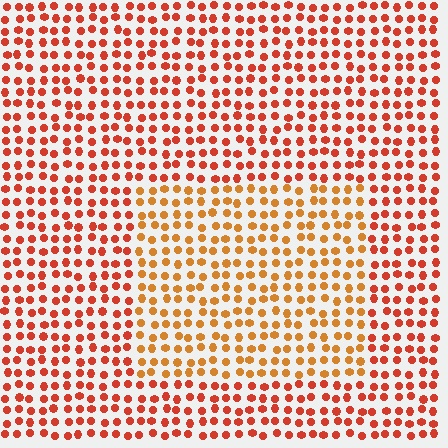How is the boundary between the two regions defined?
The boundary is defined purely by a slight shift in hue (about 26 degrees). Spacing, size, and orientation are identical on both sides.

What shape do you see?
I see a rectangle.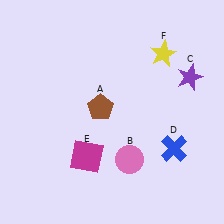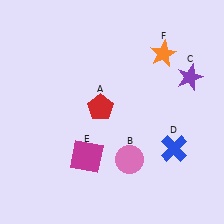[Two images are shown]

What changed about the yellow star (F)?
In Image 1, F is yellow. In Image 2, it changed to orange.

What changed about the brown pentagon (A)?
In Image 1, A is brown. In Image 2, it changed to red.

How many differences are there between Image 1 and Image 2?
There are 2 differences between the two images.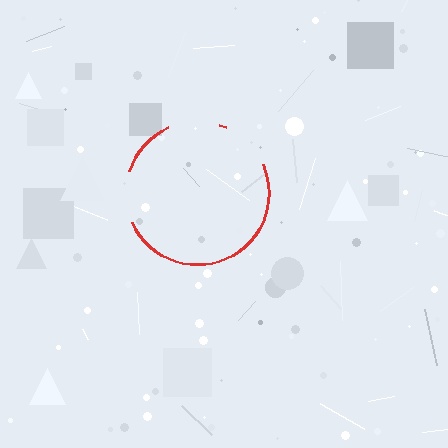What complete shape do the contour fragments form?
The contour fragments form a circle.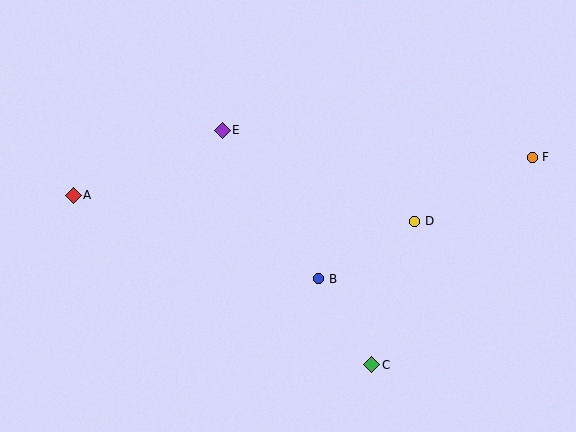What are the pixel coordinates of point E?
Point E is at (222, 130).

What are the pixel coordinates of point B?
Point B is at (319, 279).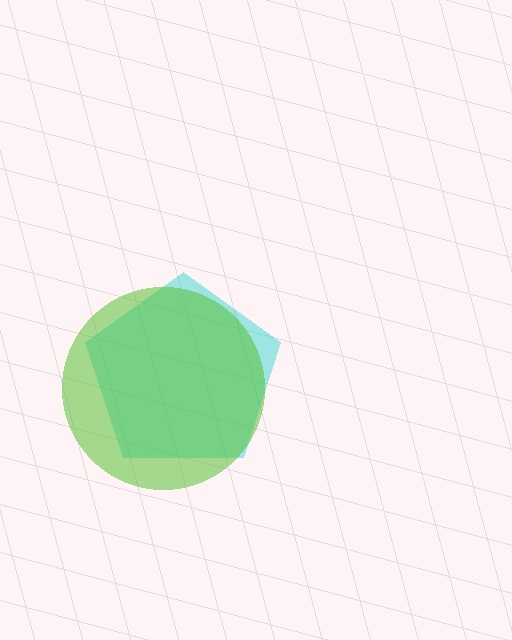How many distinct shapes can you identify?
There are 2 distinct shapes: a cyan pentagon, a lime circle.